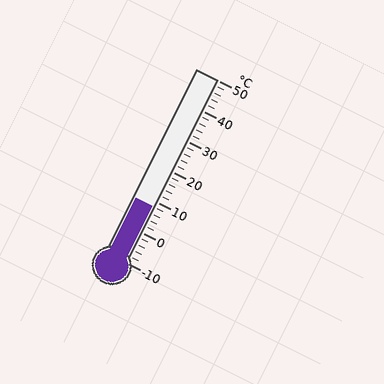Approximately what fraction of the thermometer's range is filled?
The thermometer is filled to approximately 30% of its range.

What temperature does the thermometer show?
The thermometer shows approximately 8°C.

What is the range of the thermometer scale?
The thermometer scale ranges from -10°C to 50°C.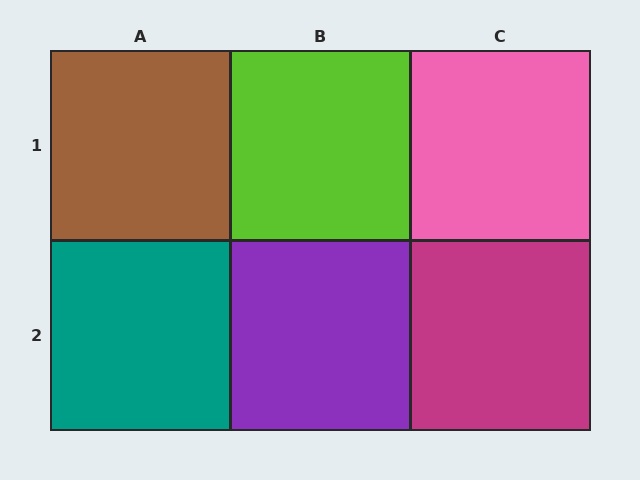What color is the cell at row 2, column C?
Magenta.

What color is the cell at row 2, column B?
Purple.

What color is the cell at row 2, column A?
Teal.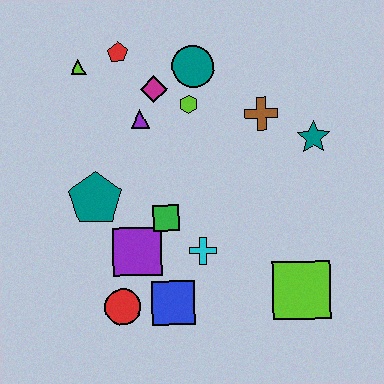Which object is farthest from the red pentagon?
The lime square is farthest from the red pentagon.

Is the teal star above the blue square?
Yes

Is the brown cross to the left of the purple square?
No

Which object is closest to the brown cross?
The teal star is closest to the brown cross.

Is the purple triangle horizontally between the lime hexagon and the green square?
No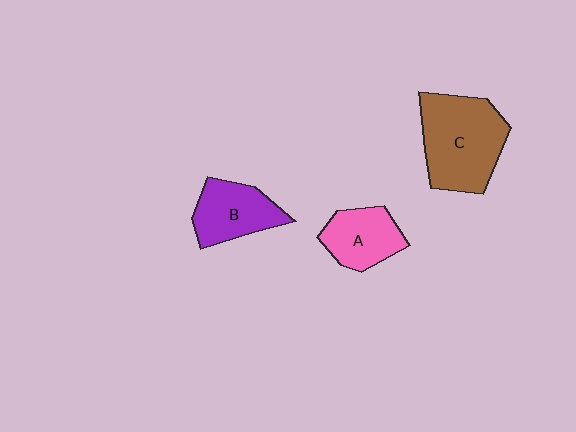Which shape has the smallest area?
Shape A (pink).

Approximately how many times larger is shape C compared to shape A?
Approximately 1.8 times.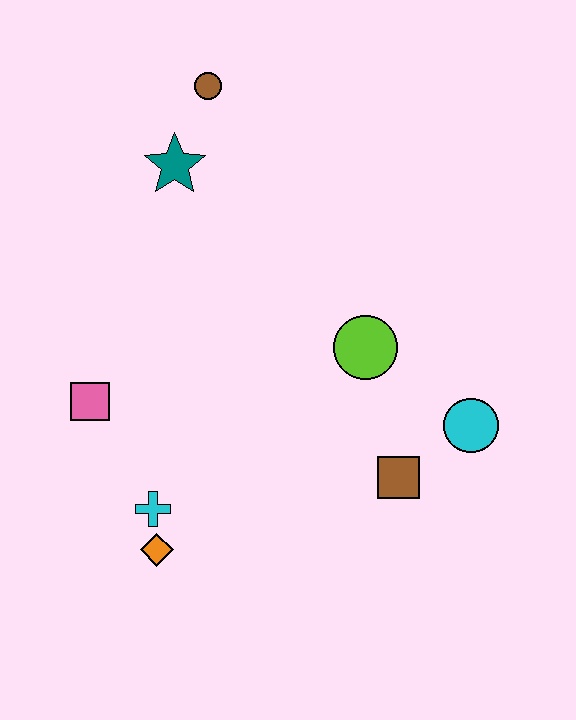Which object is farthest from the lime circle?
The brown circle is farthest from the lime circle.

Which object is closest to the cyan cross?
The orange diamond is closest to the cyan cross.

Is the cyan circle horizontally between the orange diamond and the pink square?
No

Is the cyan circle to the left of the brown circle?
No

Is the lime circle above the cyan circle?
Yes